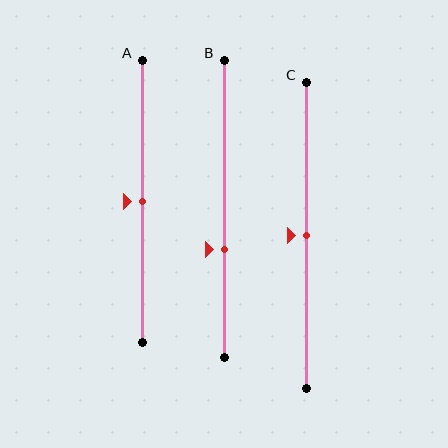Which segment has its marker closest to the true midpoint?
Segment A has its marker closest to the true midpoint.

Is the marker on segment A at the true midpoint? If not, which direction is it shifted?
Yes, the marker on segment A is at the true midpoint.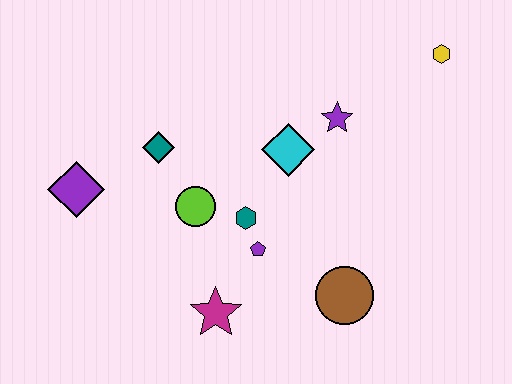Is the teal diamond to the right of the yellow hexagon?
No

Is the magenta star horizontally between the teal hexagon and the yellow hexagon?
No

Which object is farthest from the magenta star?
The yellow hexagon is farthest from the magenta star.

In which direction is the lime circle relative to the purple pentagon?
The lime circle is to the left of the purple pentagon.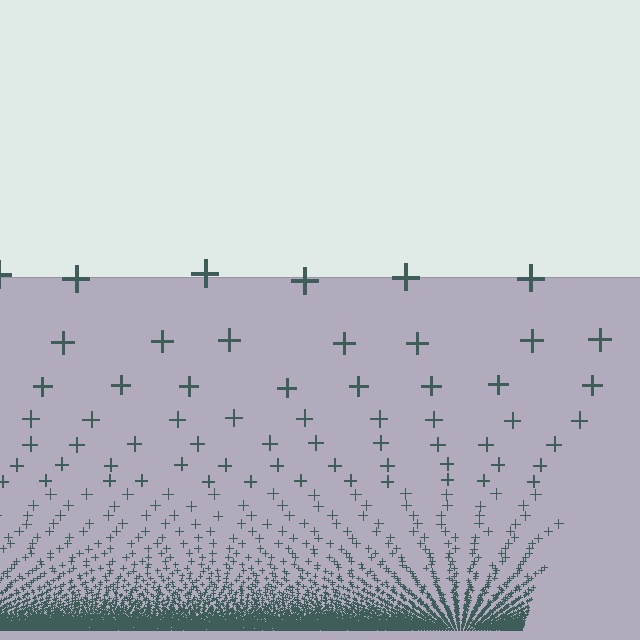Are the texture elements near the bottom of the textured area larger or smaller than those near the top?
Smaller. The gradient is inverted — elements near the bottom are smaller and denser.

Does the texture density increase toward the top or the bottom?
Density increases toward the bottom.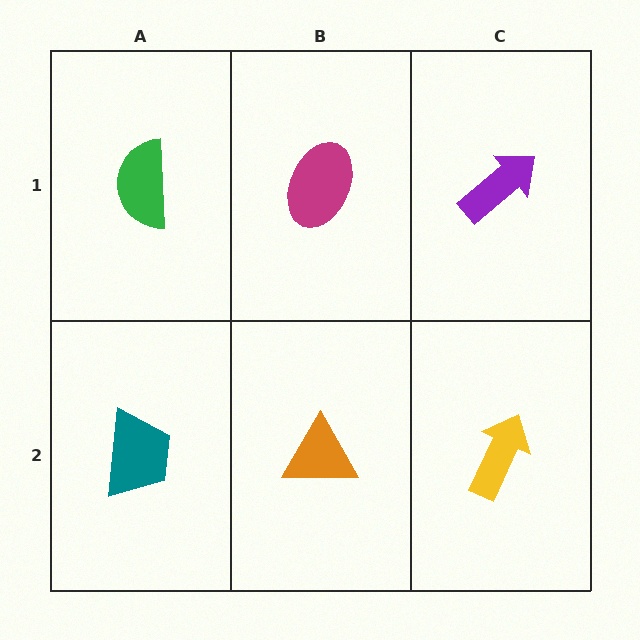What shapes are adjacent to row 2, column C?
A purple arrow (row 1, column C), an orange triangle (row 2, column B).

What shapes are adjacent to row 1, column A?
A teal trapezoid (row 2, column A), a magenta ellipse (row 1, column B).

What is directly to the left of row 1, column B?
A green semicircle.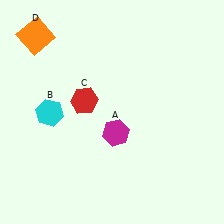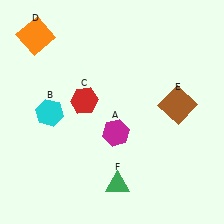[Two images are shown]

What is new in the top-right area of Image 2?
A brown square (E) was added in the top-right area of Image 2.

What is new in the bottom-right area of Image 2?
A green triangle (F) was added in the bottom-right area of Image 2.